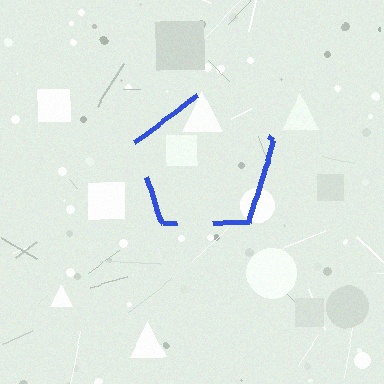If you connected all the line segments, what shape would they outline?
They would outline a pentagon.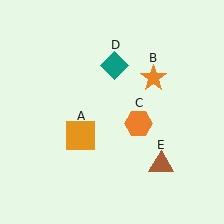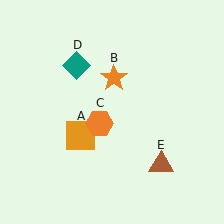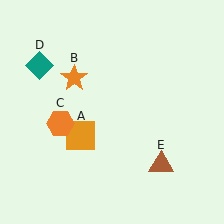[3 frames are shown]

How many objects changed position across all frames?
3 objects changed position: orange star (object B), orange hexagon (object C), teal diamond (object D).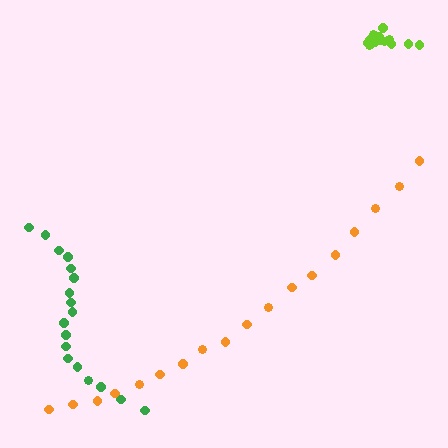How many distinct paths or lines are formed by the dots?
There are 3 distinct paths.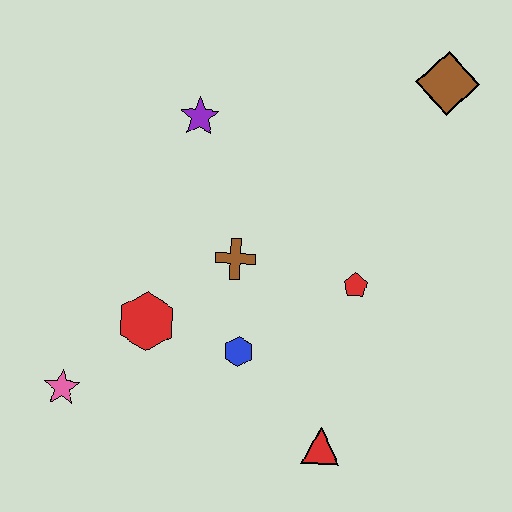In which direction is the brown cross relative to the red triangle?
The brown cross is above the red triangle.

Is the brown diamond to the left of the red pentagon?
No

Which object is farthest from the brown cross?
The brown diamond is farthest from the brown cross.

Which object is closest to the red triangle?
The blue hexagon is closest to the red triangle.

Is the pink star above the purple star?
No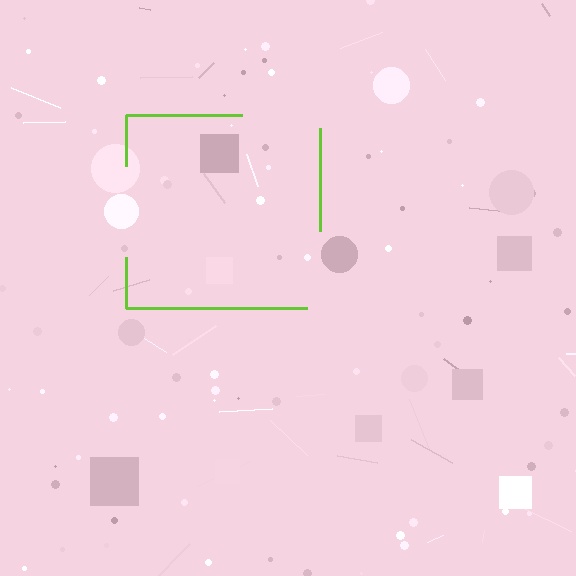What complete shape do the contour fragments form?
The contour fragments form a square.